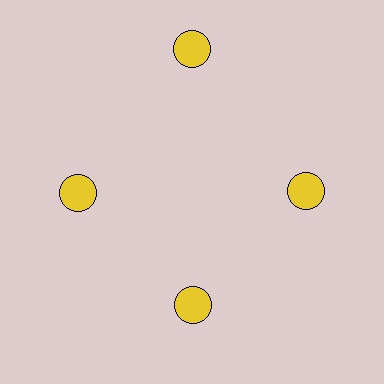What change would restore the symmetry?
The symmetry would be restored by moving it inward, back onto the ring so that all 4 circles sit at equal angles and equal distance from the center.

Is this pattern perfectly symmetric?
No. The 4 yellow circles are arranged in a ring, but one element near the 12 o'clock position is pushed outward from the center, breaking the 4-fold rotational symmetry.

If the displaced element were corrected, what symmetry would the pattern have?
It would have 4-fold rotational symmetry — the pattern would map onto itself every 90 degrees.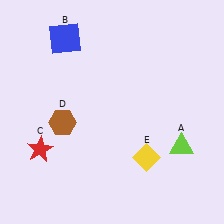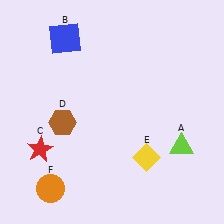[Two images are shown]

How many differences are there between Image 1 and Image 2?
There is 1 difference between the two images.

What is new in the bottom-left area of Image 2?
An orange circle (F) was added in the bottom-left area of Image 2.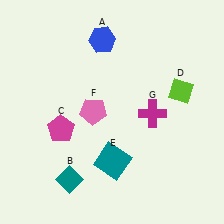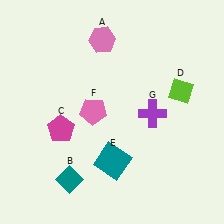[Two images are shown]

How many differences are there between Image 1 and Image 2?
There are 2 differences between the two images.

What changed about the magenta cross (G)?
In Image 1, G is magenta. In Image 2, it changed to purple.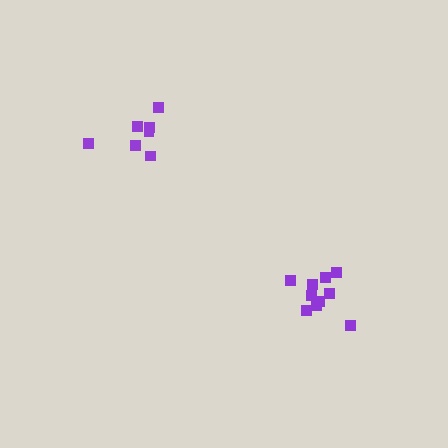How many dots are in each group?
Group 1: 10 dots, Group 2: 7 dots (17 total).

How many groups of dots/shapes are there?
There are 2 groups.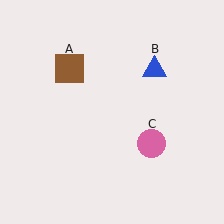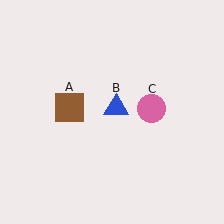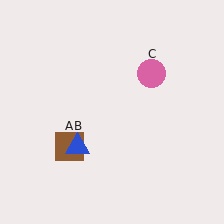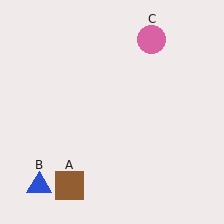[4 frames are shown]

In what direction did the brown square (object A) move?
The brown square (object A) moved down.